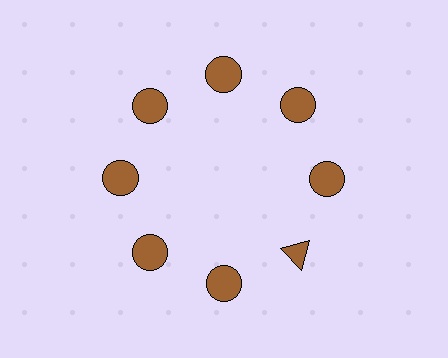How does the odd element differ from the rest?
It has a different shape: triangle instead of circle.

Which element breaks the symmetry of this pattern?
The brown triangle at roughly the 4 o'clock position breaks the symmetry. All other shapes are brown circles.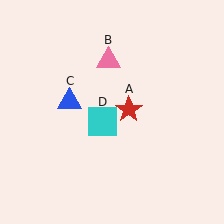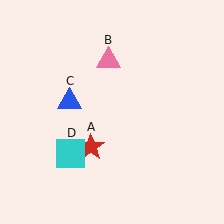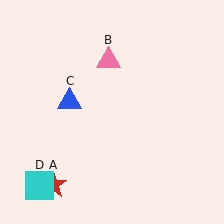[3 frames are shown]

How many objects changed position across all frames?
2 objects changed position: red star (object A), cyan square (object D).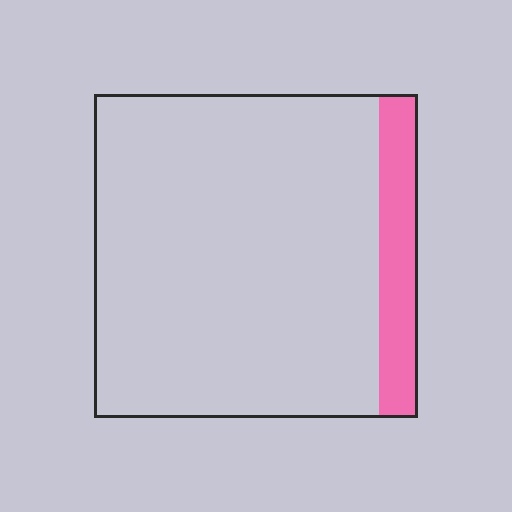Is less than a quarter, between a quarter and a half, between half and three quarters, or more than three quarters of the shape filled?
Less than a quarter.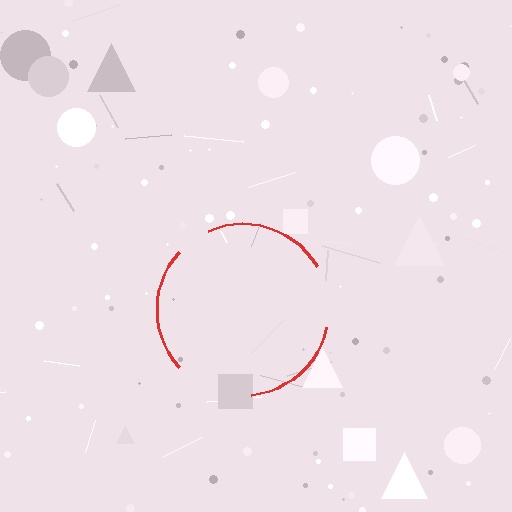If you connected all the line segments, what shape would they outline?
They would outline a circle.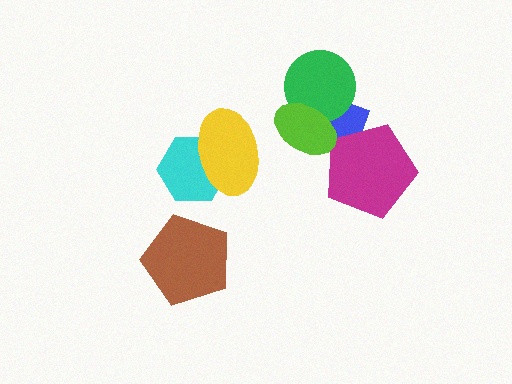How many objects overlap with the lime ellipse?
2 objects overlap with the lime ellipse.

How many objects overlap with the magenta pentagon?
1 object overlaps with the magenta pentagon.